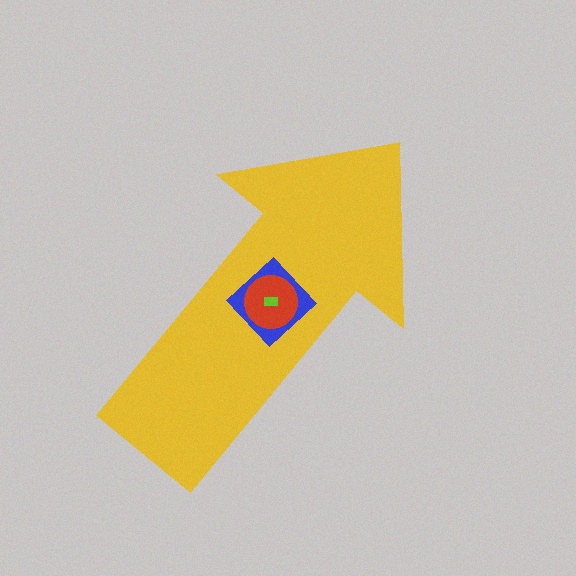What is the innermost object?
The lime rectangle.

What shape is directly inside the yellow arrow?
The blue diamond.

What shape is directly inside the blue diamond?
The red circle.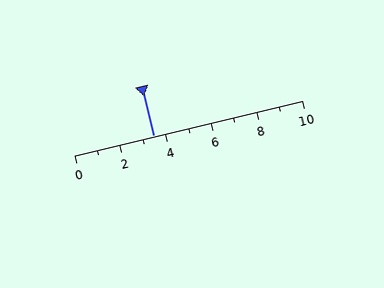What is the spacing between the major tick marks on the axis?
The major ticks are spaced 2 apart.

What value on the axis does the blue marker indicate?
The marker indicates approximately 3.5.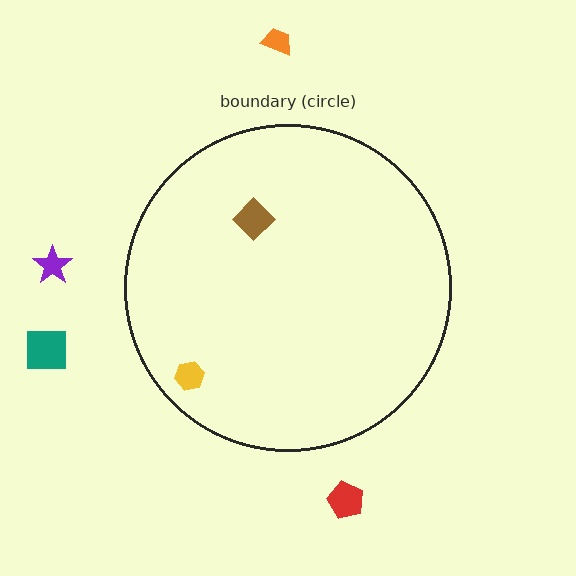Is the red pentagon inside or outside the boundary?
Outside.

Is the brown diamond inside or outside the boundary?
Inside.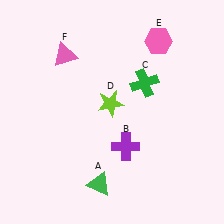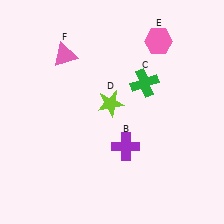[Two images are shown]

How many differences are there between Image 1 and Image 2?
There is 1 difference between the two images.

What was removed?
The green triangle (A) was removed in Image 2.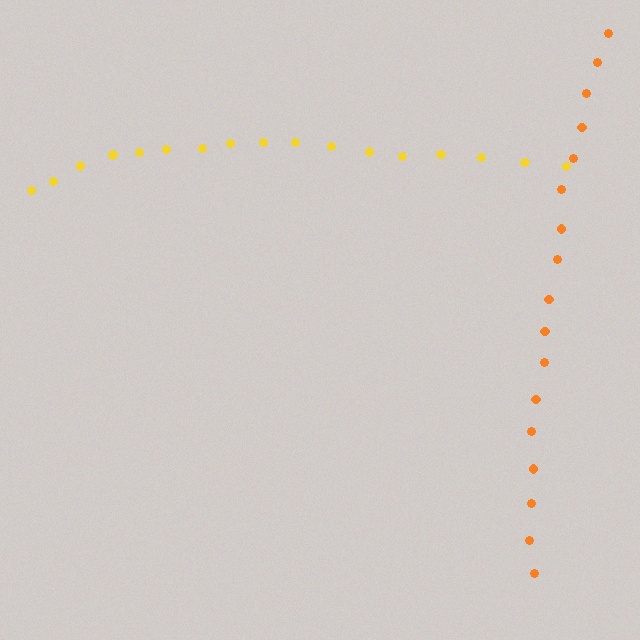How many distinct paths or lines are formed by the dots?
There are 2 distinct paths.